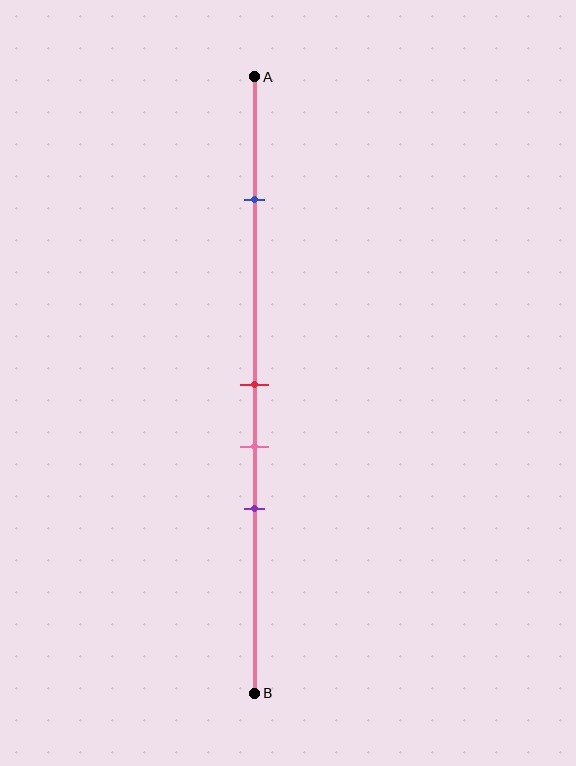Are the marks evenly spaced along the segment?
No, the marks are not evenly spaced.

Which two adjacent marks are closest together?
The red and pink marks are the closest adjacent pair.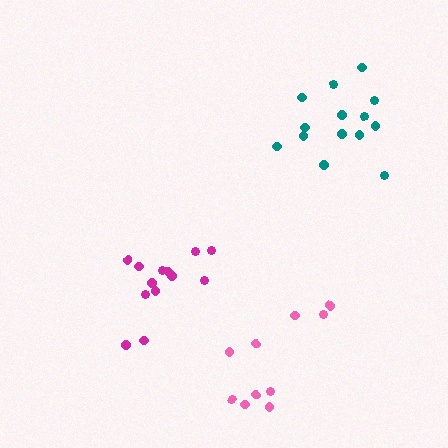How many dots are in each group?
Group 1: 13 dots, Group 2: 10 dots, Group 3: 14 dots (37 total).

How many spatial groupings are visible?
There are 3 spatial groupings.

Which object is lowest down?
The pink cluster is bottommost.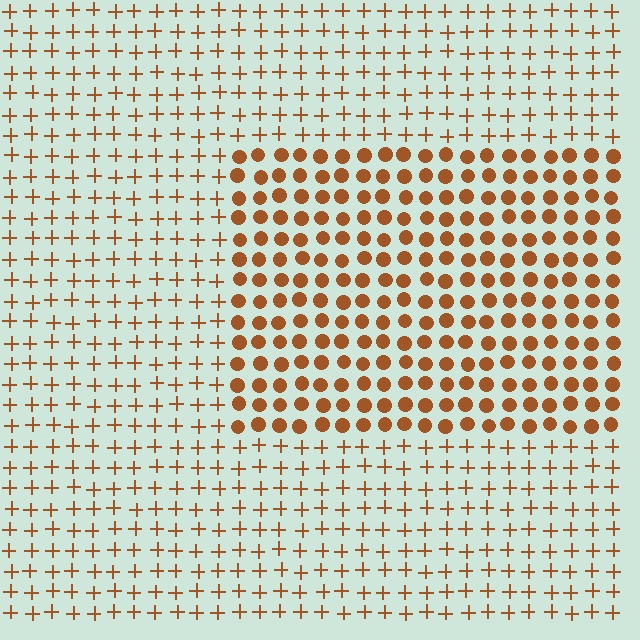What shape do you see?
I see a rectangle.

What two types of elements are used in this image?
The image uses circles inside the rectangle region and plus signs outside it.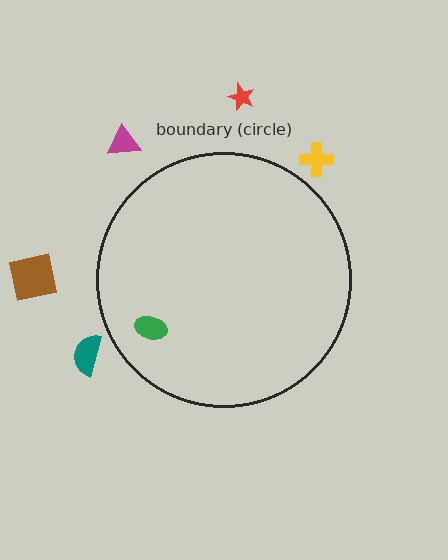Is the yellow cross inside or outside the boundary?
Outside.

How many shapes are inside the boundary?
1 inside, 5 outside.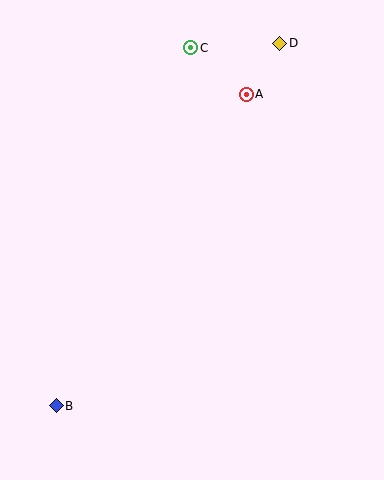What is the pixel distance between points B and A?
The distance between B and A is 365 pixels.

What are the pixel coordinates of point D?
Point D is at (280, 43).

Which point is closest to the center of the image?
Point A at (246, 94) is closest to the center.